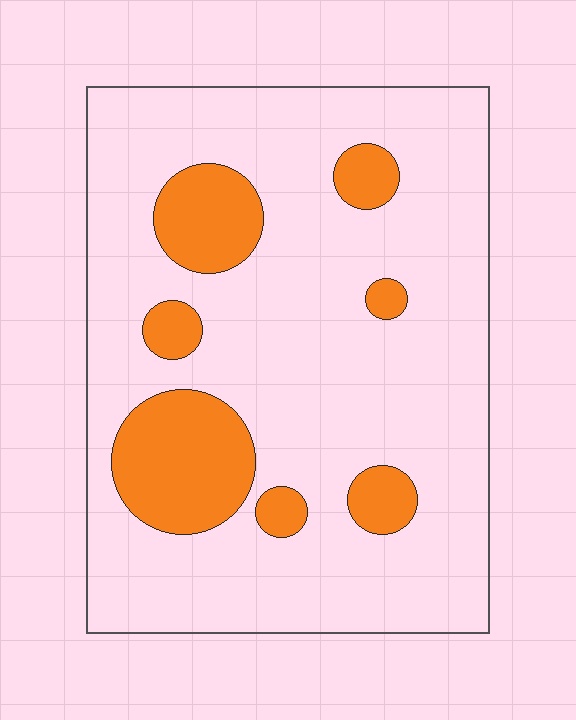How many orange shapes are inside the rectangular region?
7.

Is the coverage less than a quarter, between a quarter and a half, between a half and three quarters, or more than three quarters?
Less than a quarter.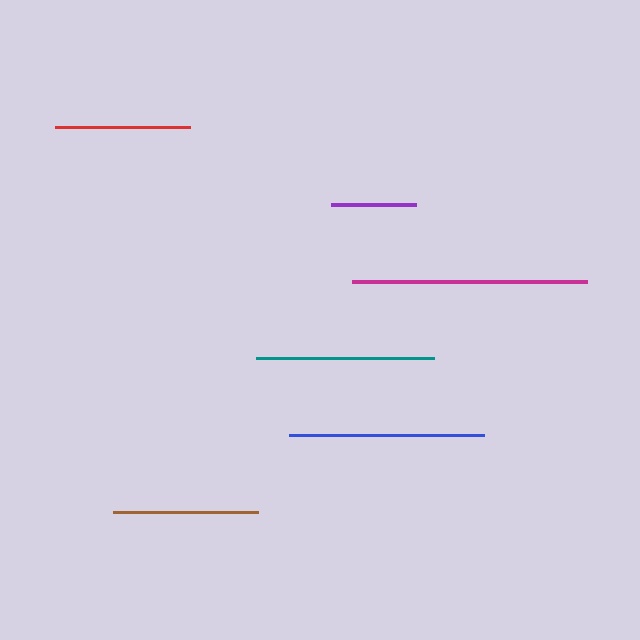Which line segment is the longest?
The magenta line is the longest at approximately 235 pixels.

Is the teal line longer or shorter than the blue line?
The blue line is longer than the teal line.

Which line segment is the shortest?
The purple line is the shortest at approximately 85 pixels.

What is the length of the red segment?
The red segment is approximately 136 pixels long.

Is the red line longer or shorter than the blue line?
The blue line is longer than the red line.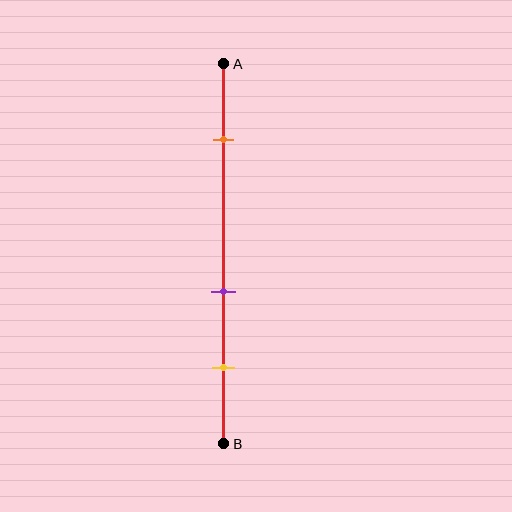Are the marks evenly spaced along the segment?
No, the marks are not evenly spaced.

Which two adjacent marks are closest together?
The purple and yellow marks are the closest adjacent pair.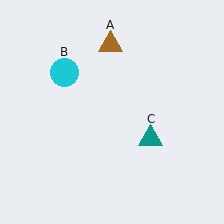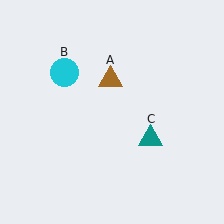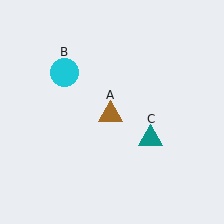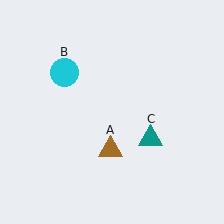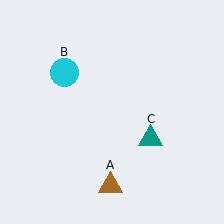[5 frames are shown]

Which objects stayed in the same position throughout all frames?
Cyan circle (object B) and teal triangle (object C) remained stationary.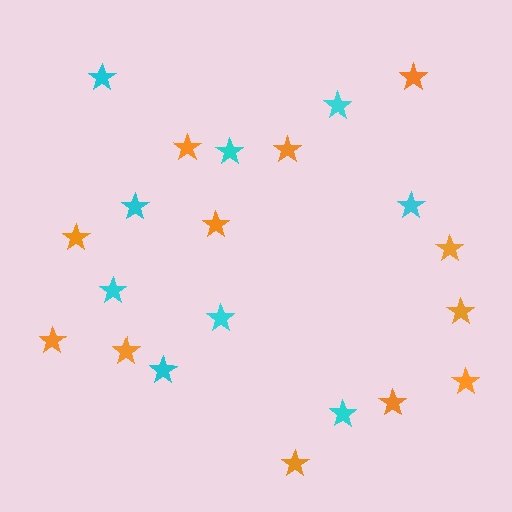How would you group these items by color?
There are 2 groups: one group of orange stars (12) and one group of cyan stars (9).